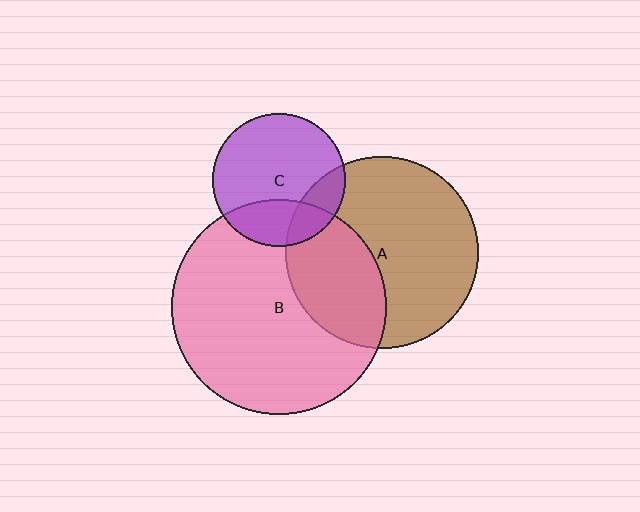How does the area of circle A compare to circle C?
Approximately 2.1 times.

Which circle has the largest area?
Circle B (pink).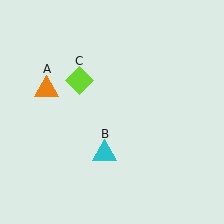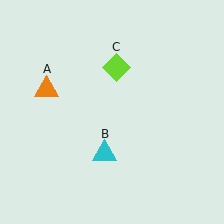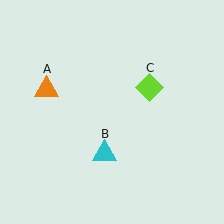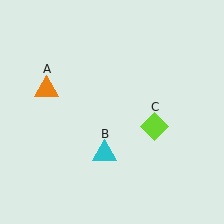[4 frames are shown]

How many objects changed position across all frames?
1 object changed position: lime diamond (object C).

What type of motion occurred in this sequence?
The lime diamond (object C) rotated clockwise around the center of the scene.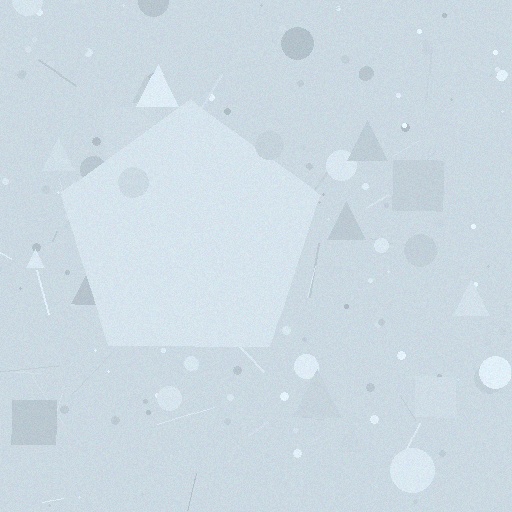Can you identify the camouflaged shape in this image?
The camouflaged shape is a pentagon.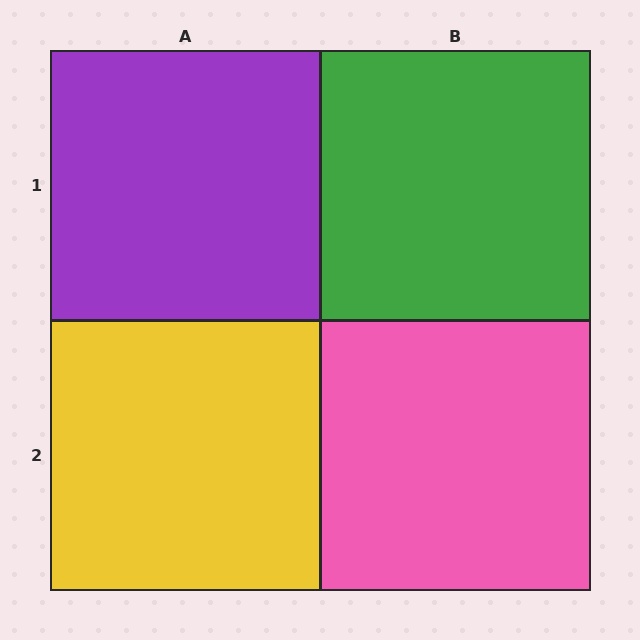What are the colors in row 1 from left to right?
Purple, green.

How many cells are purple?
1 cell is purple.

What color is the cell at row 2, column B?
Pink.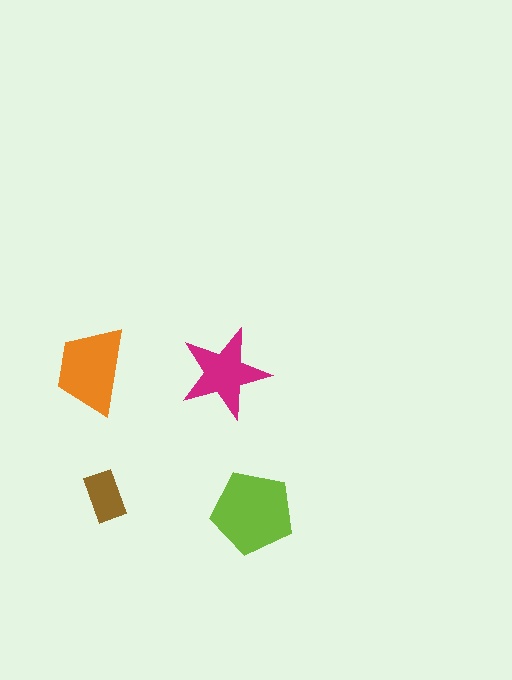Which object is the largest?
The lime pentagon.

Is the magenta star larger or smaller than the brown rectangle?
Larger.